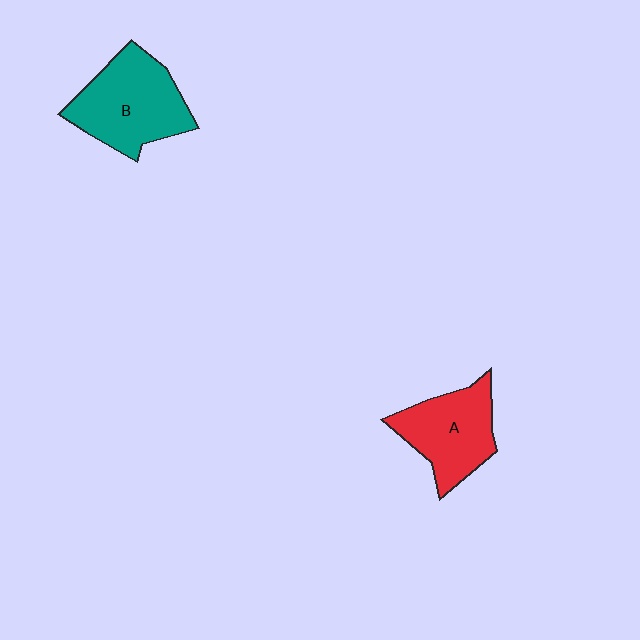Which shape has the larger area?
Shape B (teal).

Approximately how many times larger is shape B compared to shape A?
Approximately 1.2 times.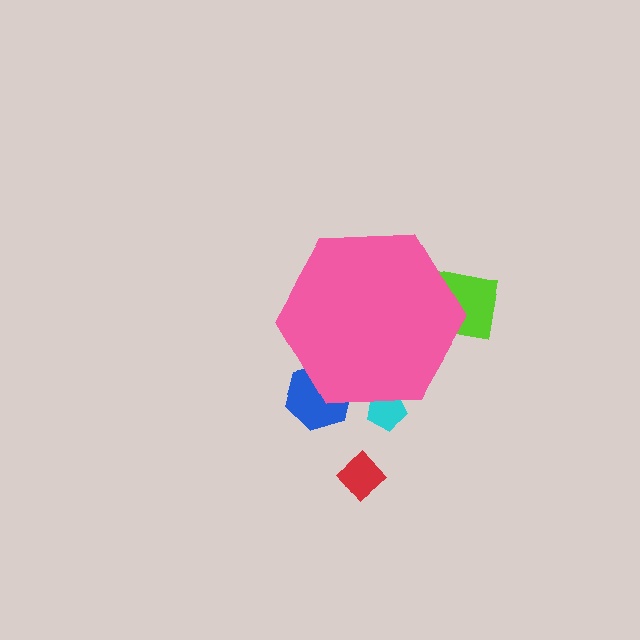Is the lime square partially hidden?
Yes, the lime square is partially hidden behind the pink hexagon.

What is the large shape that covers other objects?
A pink hexagon.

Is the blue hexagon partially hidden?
Yes, the blue hexagon is partially hidden behind the pink hexagon.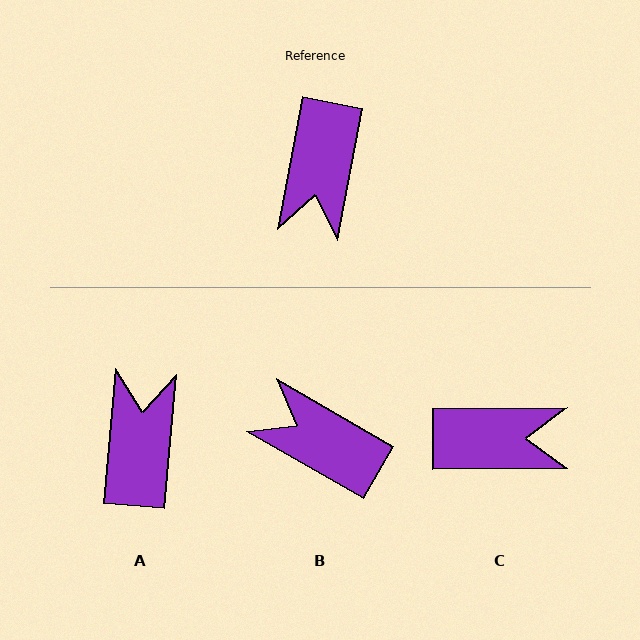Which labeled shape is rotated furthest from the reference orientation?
A, about 175 degrees away.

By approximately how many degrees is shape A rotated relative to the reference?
Approximately 175 degrees clockwise.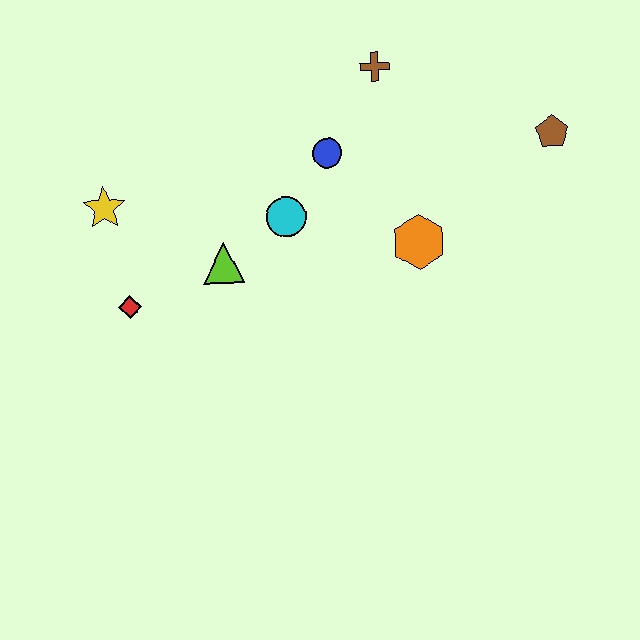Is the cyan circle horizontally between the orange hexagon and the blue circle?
No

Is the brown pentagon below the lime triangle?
No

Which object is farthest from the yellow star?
The brown pentagon is farthest from the yellow star.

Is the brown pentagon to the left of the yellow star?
No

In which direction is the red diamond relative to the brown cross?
The red diamond is to the left of the brown cross.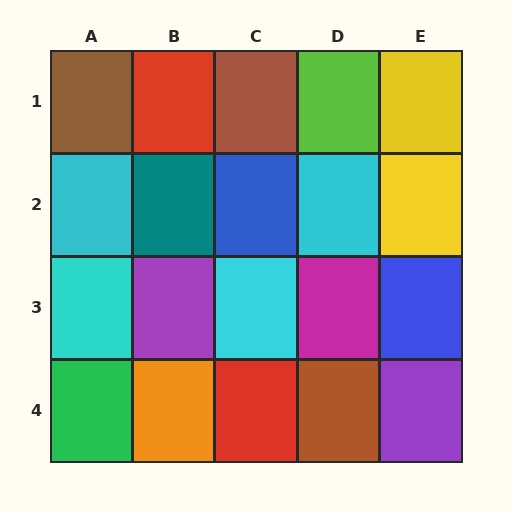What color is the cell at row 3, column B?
Purple.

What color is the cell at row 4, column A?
Green.